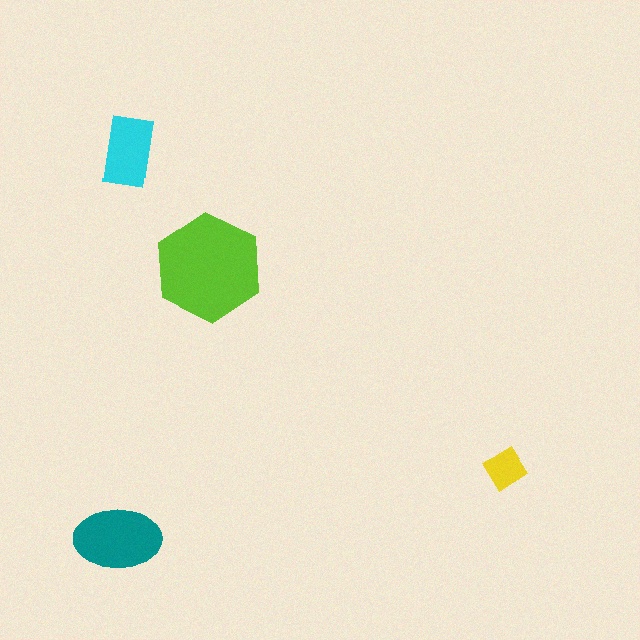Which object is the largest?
The lime hexagon.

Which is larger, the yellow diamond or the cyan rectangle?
The cyan rectangle.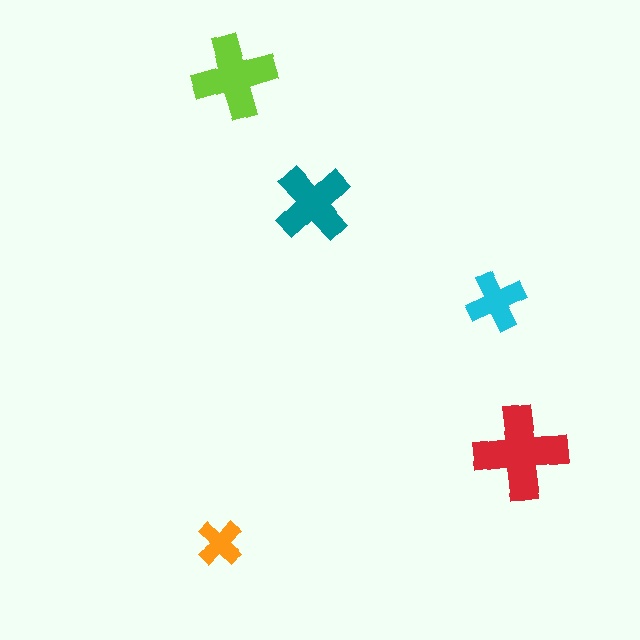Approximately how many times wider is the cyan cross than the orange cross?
About 1.5 times wider.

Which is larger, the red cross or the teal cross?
The red one.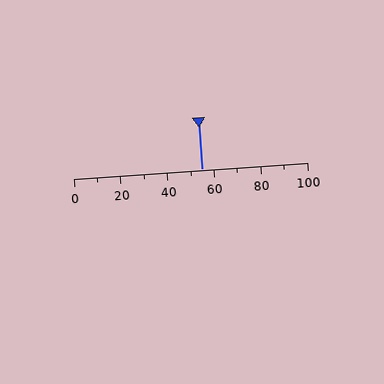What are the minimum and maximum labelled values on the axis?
The axis runs from 0 to 100.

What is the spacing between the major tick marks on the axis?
The major ticks are spaced 20 apart.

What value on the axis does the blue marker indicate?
The marker indicates approximately 55.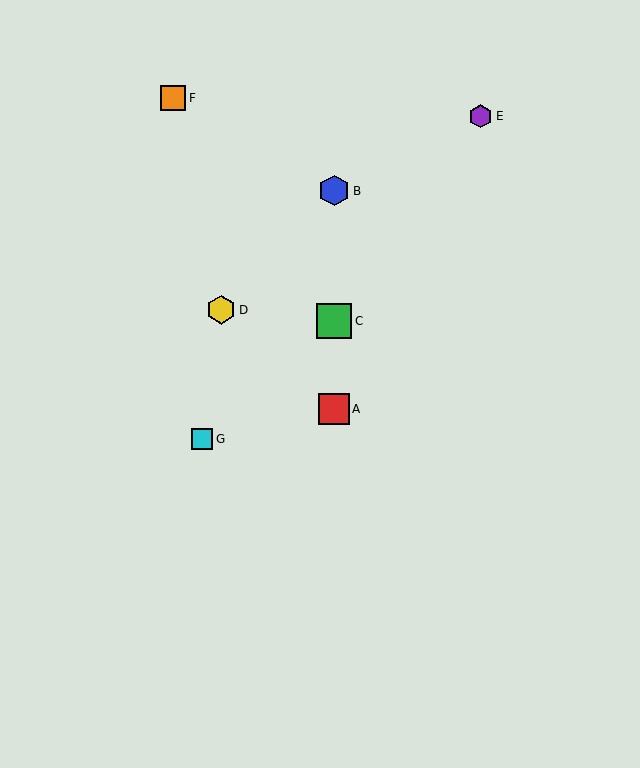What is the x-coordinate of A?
Object A is at x≈334.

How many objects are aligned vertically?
3 objects (A, B, C) are aligned vertically.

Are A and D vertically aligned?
No, A is at x≈334 and D is at x≈221.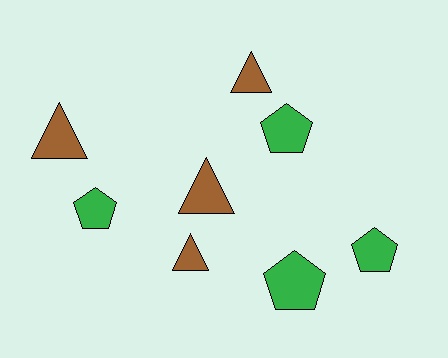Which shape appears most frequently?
Triangle, with 4 objects.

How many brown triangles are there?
There are 4 brown triangles.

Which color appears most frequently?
Green, with 4 objects.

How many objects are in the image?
There are 8 objects.